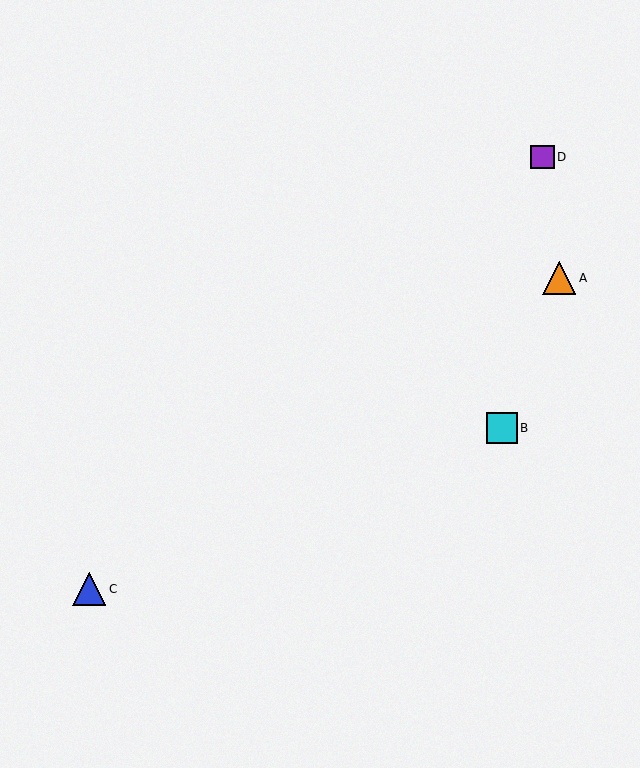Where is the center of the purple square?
The center of the purple square is at (543, 157).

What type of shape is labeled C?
Shape C is a blue triangle.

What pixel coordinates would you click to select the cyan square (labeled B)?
Click at (502, 428) to select the cyan square B.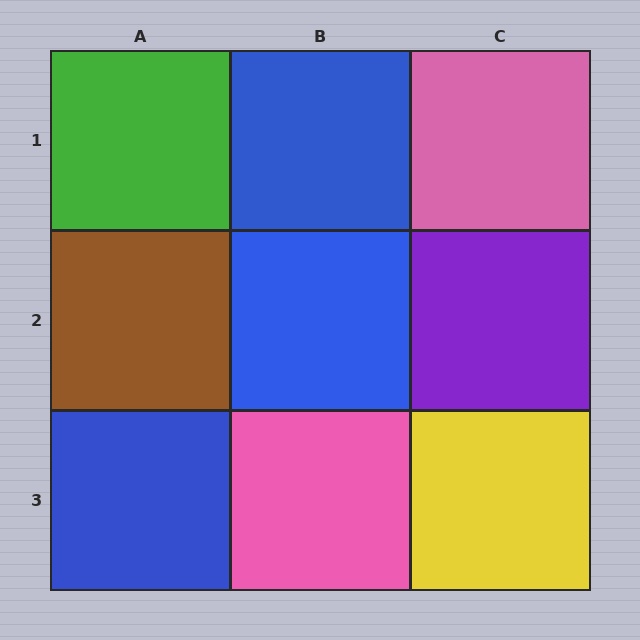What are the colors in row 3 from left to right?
Blue, pink, yellow.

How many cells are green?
1 cell is green.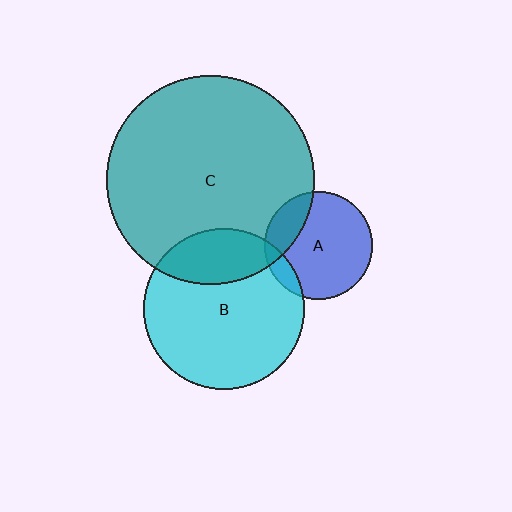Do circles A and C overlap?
Yes.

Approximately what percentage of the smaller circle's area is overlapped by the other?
Approximately 20%.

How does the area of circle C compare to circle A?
Approximately 3.7 times.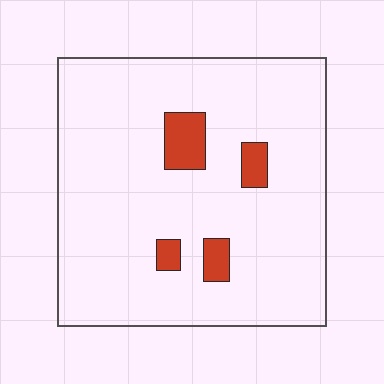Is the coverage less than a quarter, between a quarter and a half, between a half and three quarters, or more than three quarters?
Less than a quarter.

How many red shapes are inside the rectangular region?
4.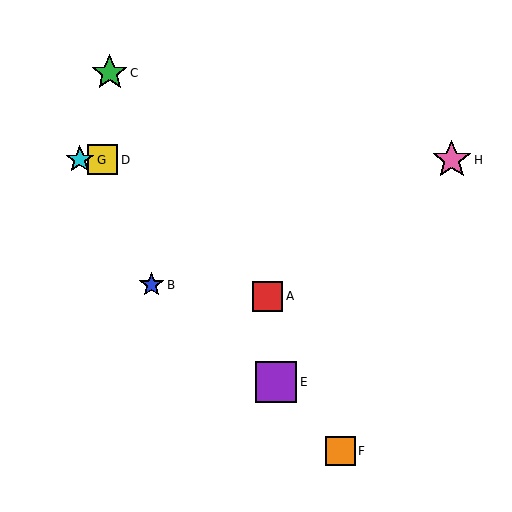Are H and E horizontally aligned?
No, H is at y≈160 and E is at y≈382.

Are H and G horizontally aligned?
Yes, both are at y≈160.